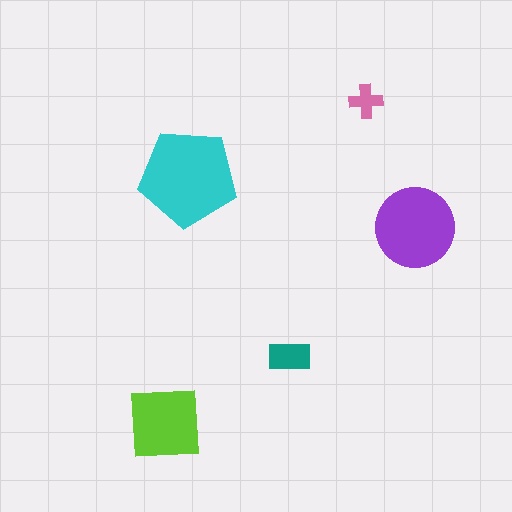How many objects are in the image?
There are 5 objects in the image.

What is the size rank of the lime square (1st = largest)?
3rd.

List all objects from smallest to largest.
The pink cross, the teal rectangle, the lime square, the purple circle, the cyan pentagon.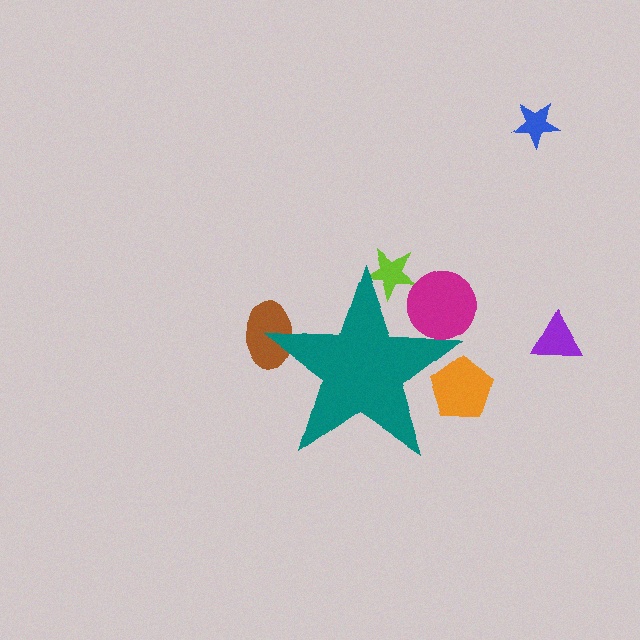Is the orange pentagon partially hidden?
Yes, the orange pentagon is partially hidden behind the teal star.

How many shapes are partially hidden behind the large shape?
4 shapes are partially hidden.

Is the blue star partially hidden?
No, the blue star is fully visible.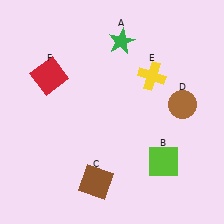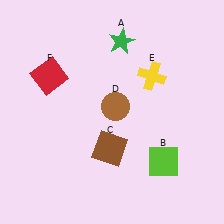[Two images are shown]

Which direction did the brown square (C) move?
The brown square (C) moved up.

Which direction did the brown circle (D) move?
The brown circle (D) moved left.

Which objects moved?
The objects that moved are: the brown square (C), the brown circle (D).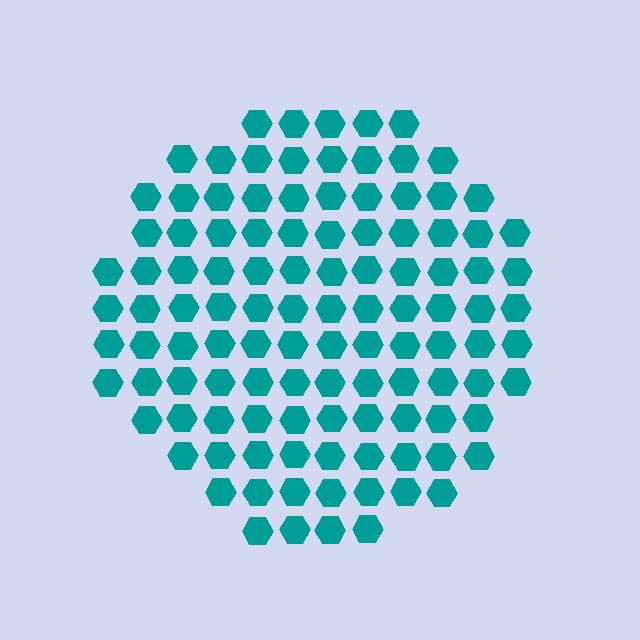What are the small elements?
The small elements are hexagons.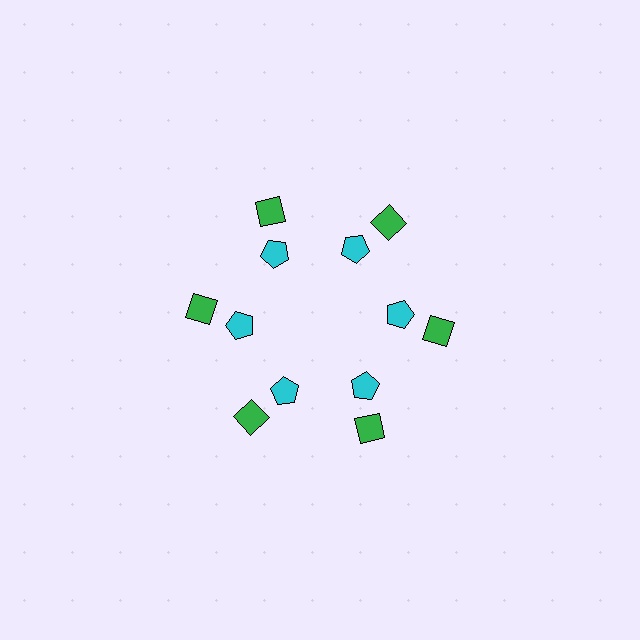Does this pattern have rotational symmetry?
Yes, this pattern has 6-fold rotational symmetry. It looks the same after rotating 60 degrees around the center.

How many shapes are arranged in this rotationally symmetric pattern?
There are 12 shapes, arranged in 6 groups of 2.